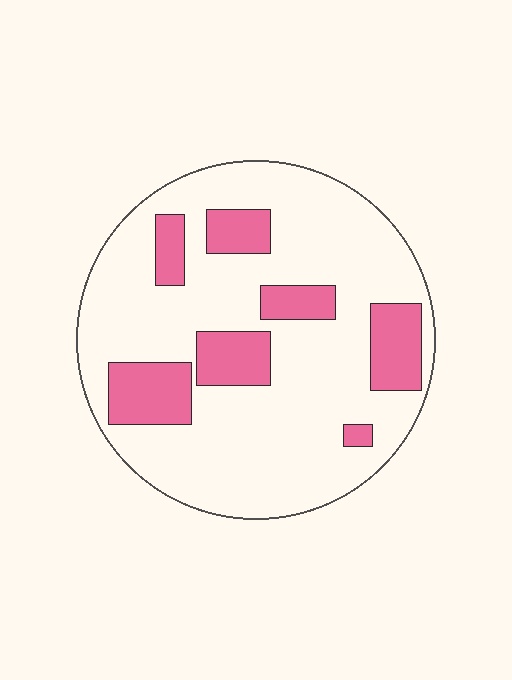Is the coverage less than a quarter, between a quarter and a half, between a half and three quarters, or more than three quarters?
Less than a quarter.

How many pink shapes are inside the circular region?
7.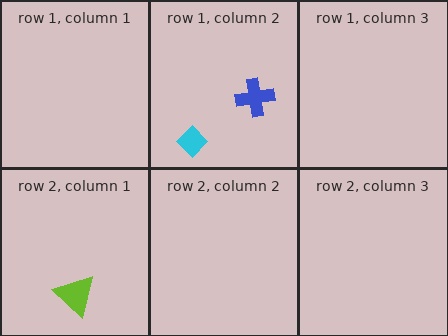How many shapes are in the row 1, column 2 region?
2.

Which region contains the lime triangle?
The row 2, column 1 region.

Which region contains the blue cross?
The row 1, column 2 region.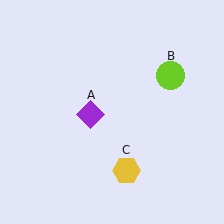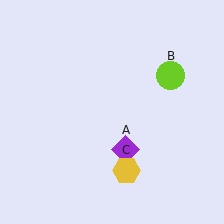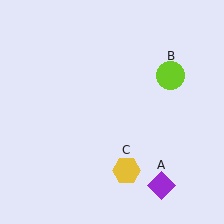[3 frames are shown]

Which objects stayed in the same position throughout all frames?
Lime circle (object B) and yellow hexagon (object C) remained stationary.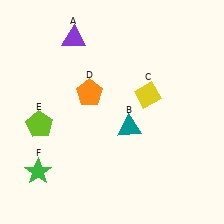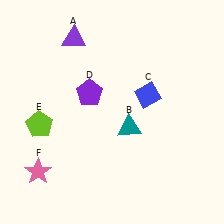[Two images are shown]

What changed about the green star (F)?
In Image 1, F is green. In Image 2, it changed to pink.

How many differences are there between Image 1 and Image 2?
There are 3 differences between the two images.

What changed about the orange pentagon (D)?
In Image 1, D is orange. In Image 2, it changed to purple.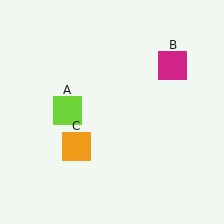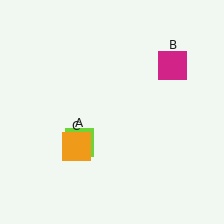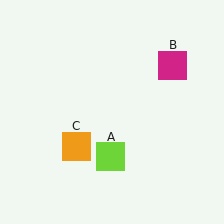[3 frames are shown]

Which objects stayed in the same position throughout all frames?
Magenta square (object B) and orange square (object C) remained stationary.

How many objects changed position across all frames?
1 object changed position: lime square (object A).